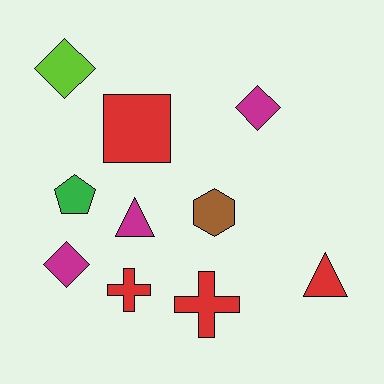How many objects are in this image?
There are 10 objects.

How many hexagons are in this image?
There is 1 hexagon.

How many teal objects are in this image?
There are no teal objects.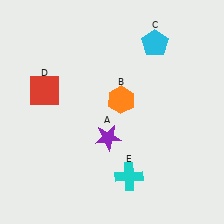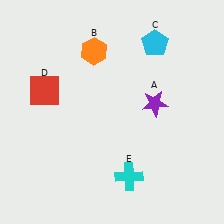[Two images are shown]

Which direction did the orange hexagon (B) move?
The orange hexagon (B) moved up.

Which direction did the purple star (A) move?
The purple star (A) moved right.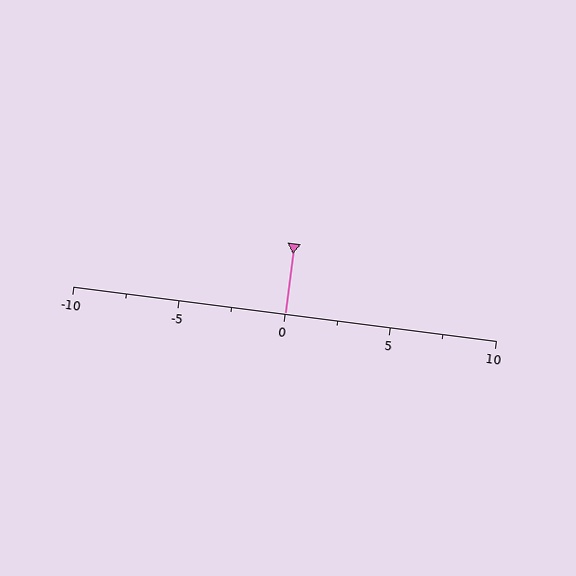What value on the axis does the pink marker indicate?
The marker indicates approximately 0.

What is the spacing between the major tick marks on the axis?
The major ticks are spaced 5 apart.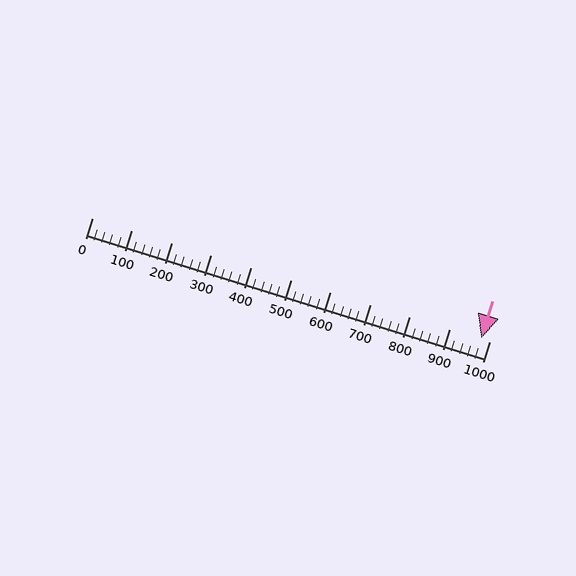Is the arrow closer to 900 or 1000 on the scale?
The arrow is closer to 1000.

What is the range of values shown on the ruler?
The ruler shows values from 0 to 1000.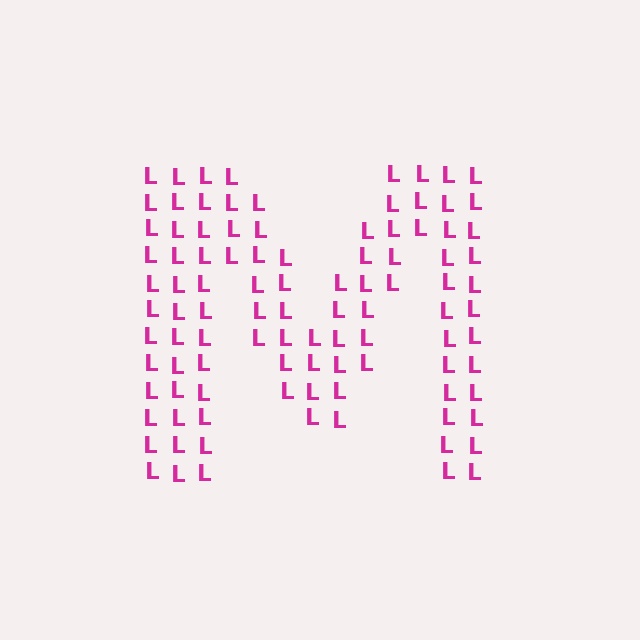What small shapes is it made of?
It is made of small letter L's.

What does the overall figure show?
The overall figure shows the letter M.